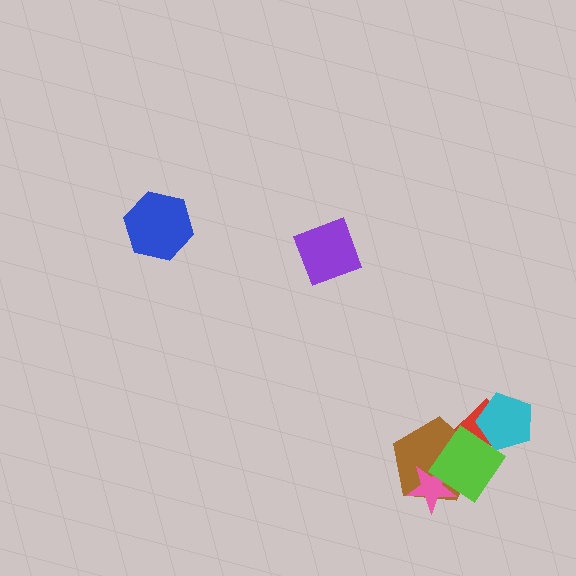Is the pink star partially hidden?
Yes, it is partially covered by another shape.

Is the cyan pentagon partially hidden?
Yes, it is partially covered by another shape.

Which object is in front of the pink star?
The lime diamond is in front of the pink star.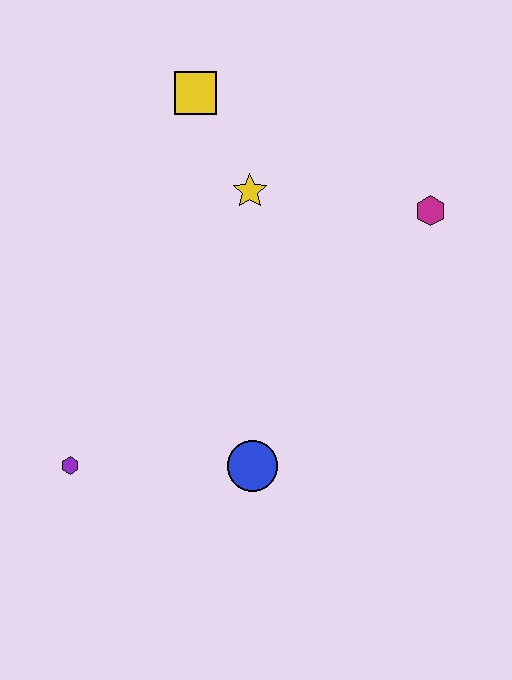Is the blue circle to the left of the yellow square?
No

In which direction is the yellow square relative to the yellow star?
The yellow square is above the yellow star.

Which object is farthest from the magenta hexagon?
The purple hexagon is farthest from the magenta hexagon.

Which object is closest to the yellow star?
The yellow square is closest to the yellow star.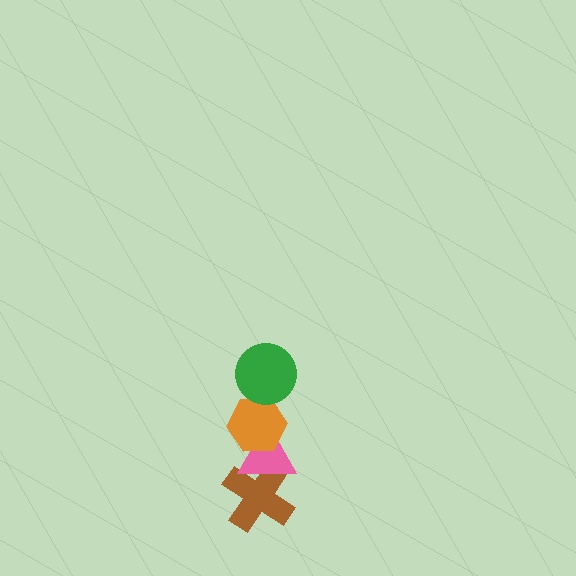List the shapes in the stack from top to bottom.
From top to bottom: the green circle, the orange hexagon, the pink triangle, the brown cross.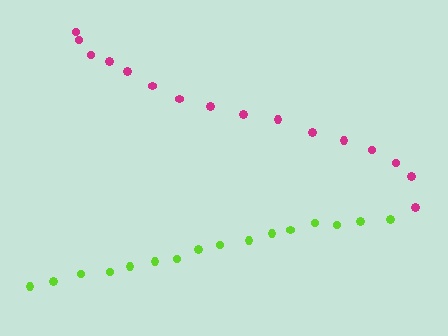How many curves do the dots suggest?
There are 2 distinct paths.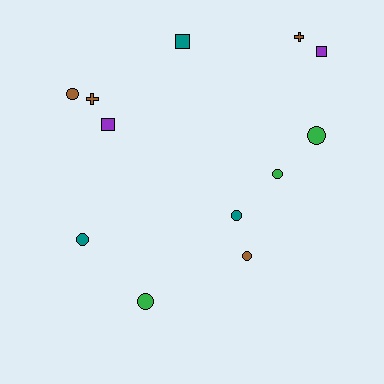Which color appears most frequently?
Brown, with 4 objects.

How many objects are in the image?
There are 12 objects.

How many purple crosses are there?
There are no purple crosses.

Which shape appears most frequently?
Circle, with 7 objects.